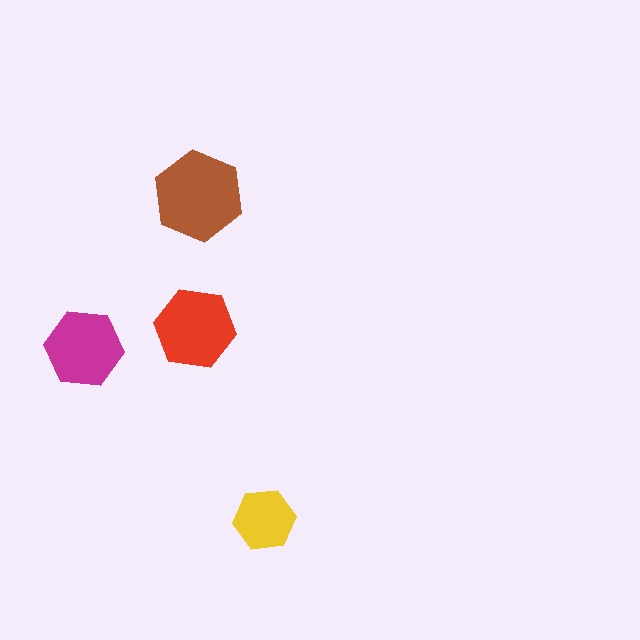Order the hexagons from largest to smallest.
the brown one, the red one, the magenta one, the yellow one.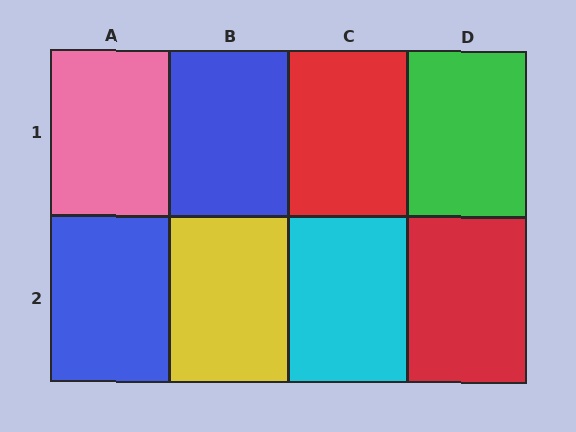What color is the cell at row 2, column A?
Blue.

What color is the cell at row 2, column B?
Yellow.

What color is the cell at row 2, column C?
Cyan.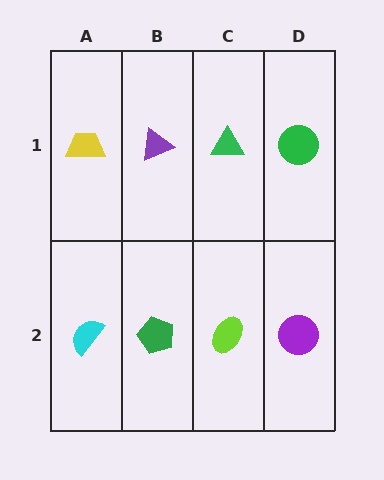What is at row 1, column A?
A yellow trapezoid.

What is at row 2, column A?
A cyan semicircle.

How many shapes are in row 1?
4 shapes.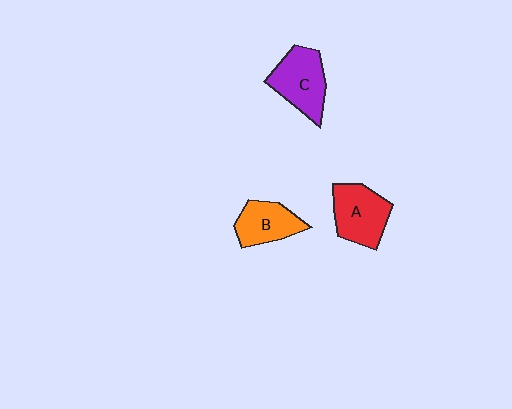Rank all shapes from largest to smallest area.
From largest to smallest: A (red), C (purple), B (orange).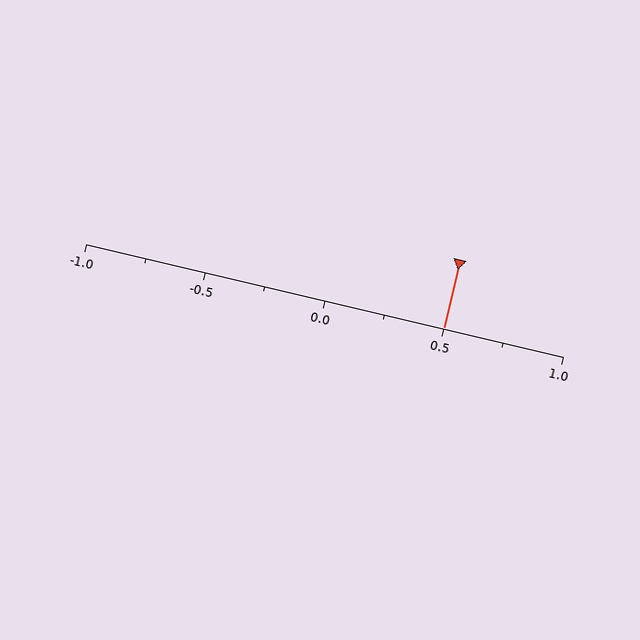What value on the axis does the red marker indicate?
The marker indicates approximately 0.5.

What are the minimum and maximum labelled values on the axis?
The axis runs from -1.0 to 1.0.